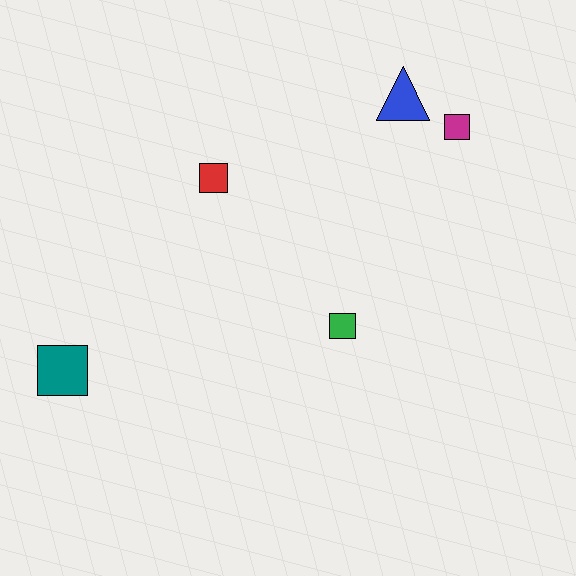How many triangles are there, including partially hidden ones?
There is 1 triangle.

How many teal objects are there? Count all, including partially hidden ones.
There is 1 teal object.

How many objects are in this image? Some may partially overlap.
There are 5 objects.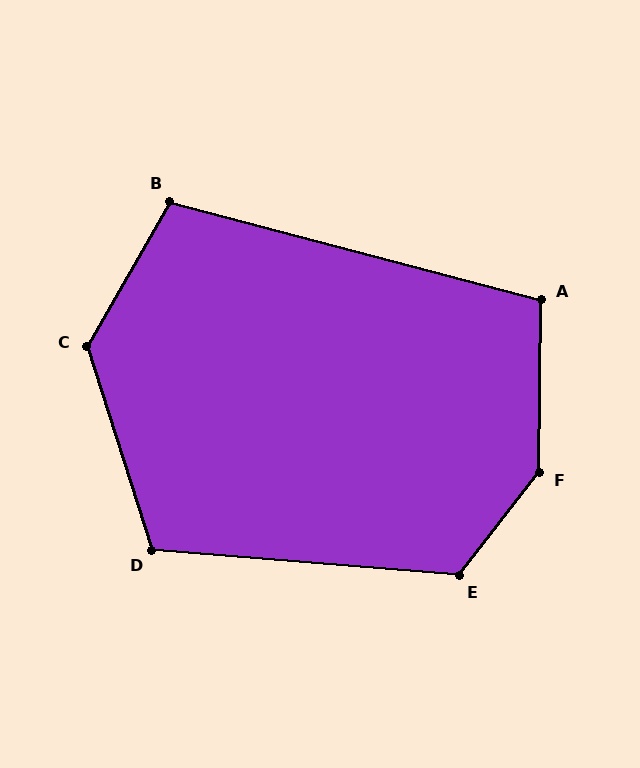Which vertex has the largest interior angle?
F, at approximately 143 degrees.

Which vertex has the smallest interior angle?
A, at approximately 104 degrees.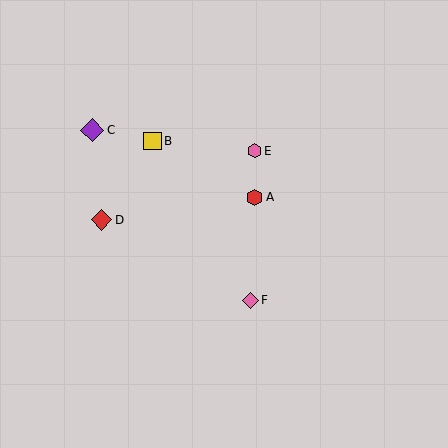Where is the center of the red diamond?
The center of the red diamond is at (102, 220).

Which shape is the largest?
The purple diamond (labeled C) is the largest.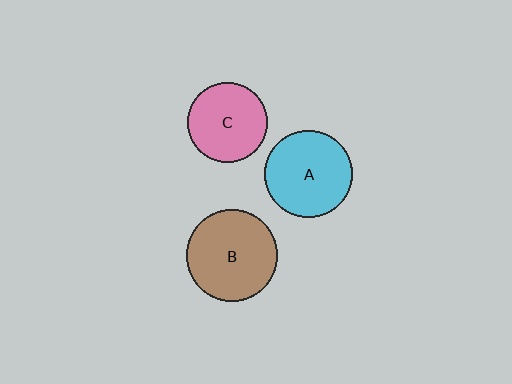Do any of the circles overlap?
No, none of the circles overlap.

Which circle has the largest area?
Circle B (brown).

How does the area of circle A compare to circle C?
Approximately 1.2 times.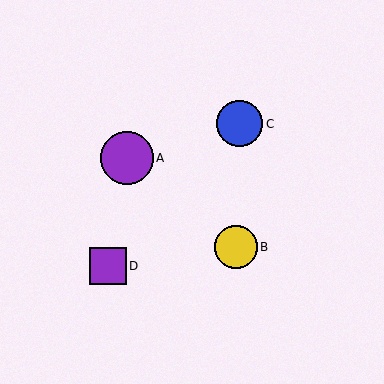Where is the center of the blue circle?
The center of the blue circle is at (240, 124).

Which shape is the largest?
The purple circle (labeled A) is the largest.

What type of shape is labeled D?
Shape D is a purple square.